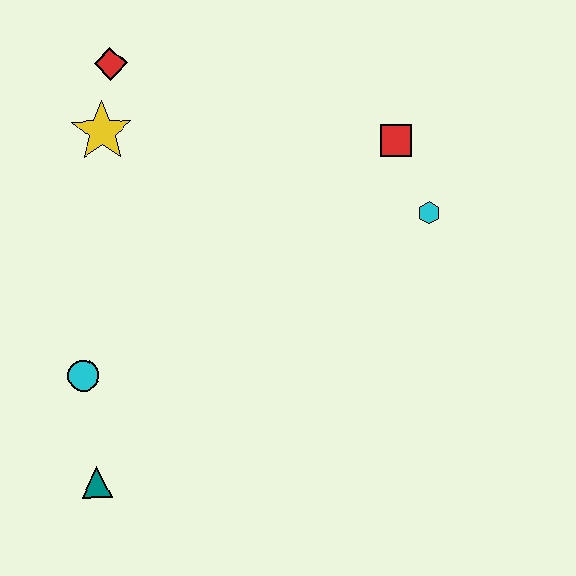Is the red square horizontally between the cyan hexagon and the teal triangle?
Yes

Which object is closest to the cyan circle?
The teal triangle is closest to the cyan circle.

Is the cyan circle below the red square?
Yes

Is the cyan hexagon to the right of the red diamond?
Yes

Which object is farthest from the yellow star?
The teal triangle is farthest from the yellow star.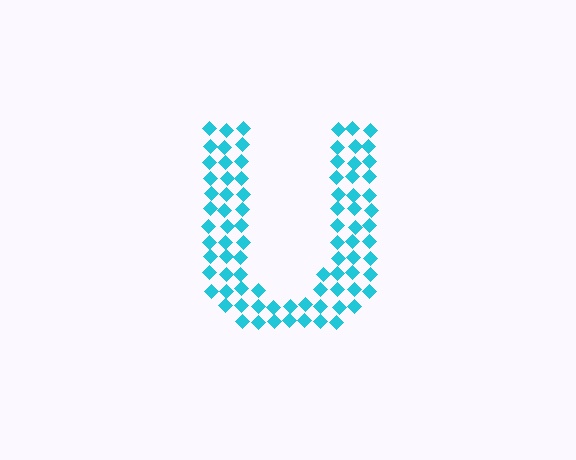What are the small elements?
The small elements are diamonds.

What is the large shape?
The large shape is the letter U.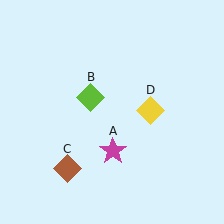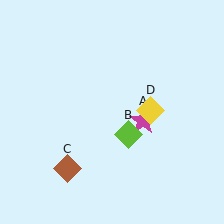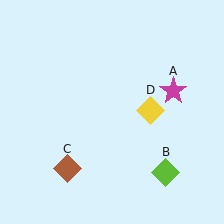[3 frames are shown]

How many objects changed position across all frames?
2 objects changed position: magenta star (object A), lime diamond (object B).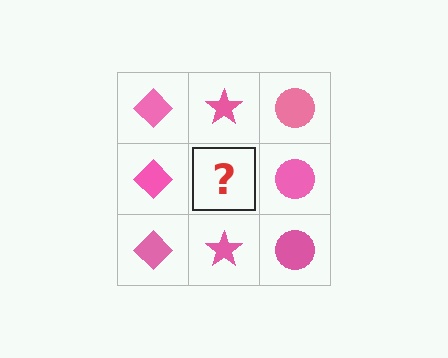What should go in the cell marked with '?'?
The missing cell should contain a pink star.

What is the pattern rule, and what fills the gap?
The rule is that each column has a consistent shape. The gap should be filled with a pink star.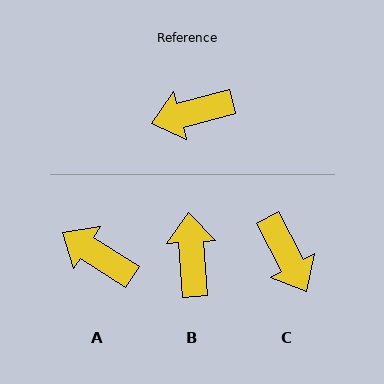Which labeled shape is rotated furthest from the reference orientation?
C, about 103 degrees away.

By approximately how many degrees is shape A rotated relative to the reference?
Approximately 48 degrees clockwise.